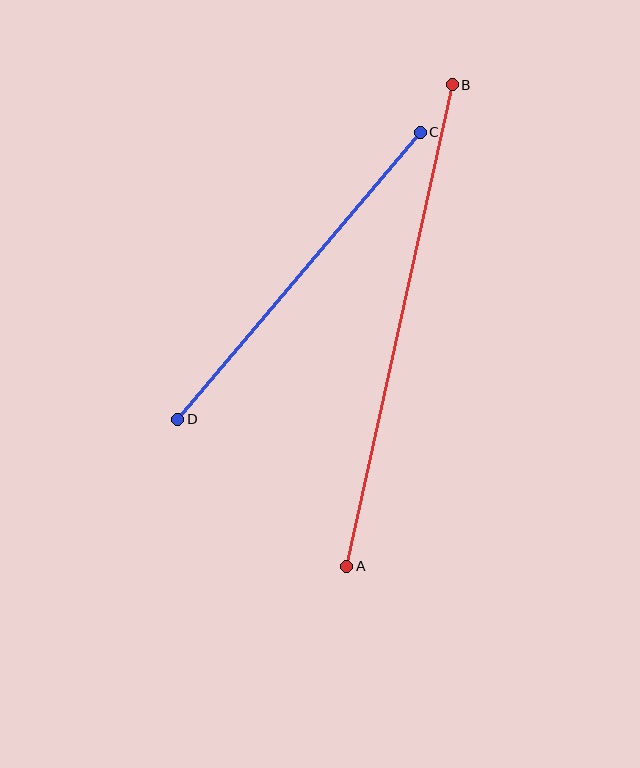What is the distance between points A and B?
The distance is approximately 493 pixels.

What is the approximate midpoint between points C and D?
The midpoint is at approximately (299, 276) pixels.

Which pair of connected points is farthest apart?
Points A and B are farthest apart.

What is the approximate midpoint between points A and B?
The midpoint is at approximately (400, 326) pixels.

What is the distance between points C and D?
The distance is approximately 375 pixels.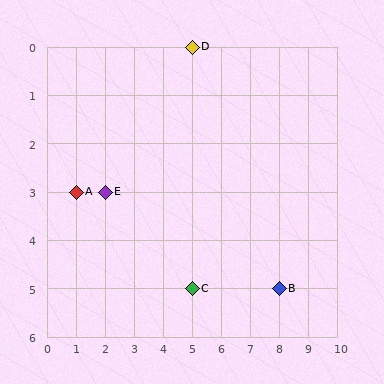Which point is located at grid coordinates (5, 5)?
Point C is at (5, 5).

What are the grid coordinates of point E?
Point E is at grid coordinates (2, 3).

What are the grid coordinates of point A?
Point A is at grid coordinates (1, 3).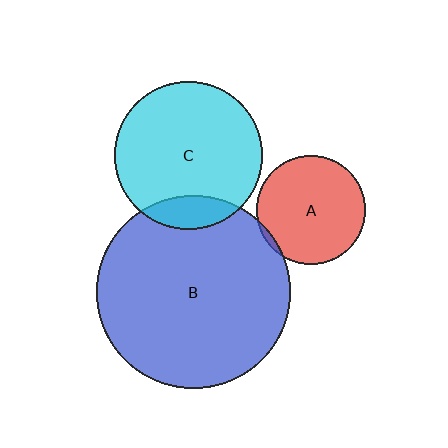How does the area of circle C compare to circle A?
Approximately 1.8 times.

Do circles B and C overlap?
Yes.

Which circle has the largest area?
Circle B (blue).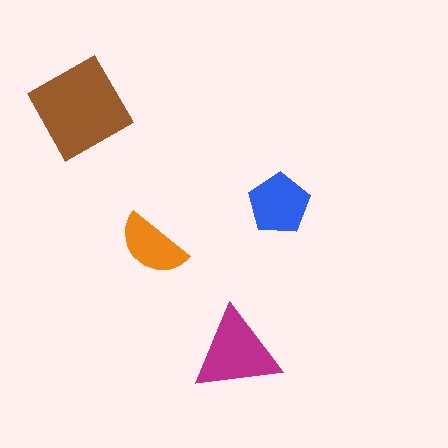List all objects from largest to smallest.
The brown diamond, the magenta triangle, the blue pentagon, the orange semicircle.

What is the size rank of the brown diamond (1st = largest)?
1st.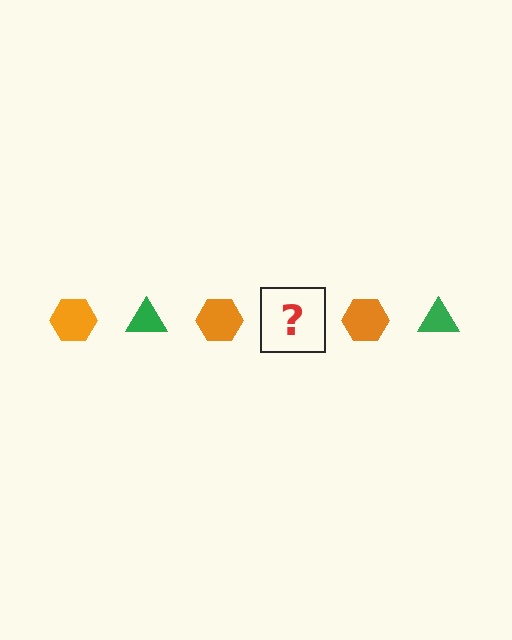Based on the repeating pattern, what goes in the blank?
The blank should be a green triangle.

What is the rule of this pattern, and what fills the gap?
The rule is that the pattern alternates between orange hexagon and green triangle. The gap should be filled with a green triangle.